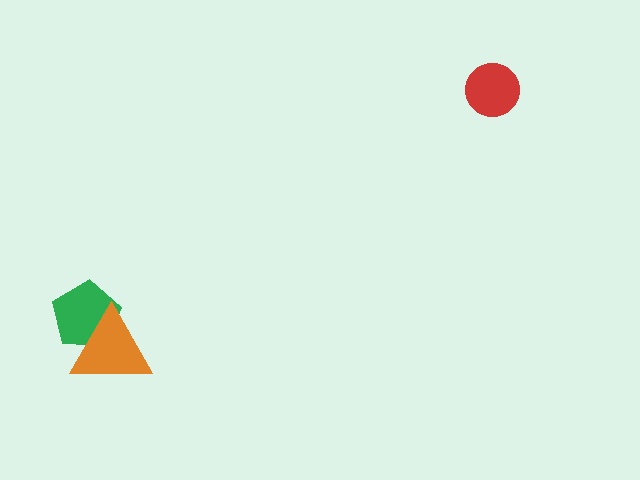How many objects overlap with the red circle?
0 objects overlap with the red circle.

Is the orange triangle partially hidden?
No, no other shape covers it.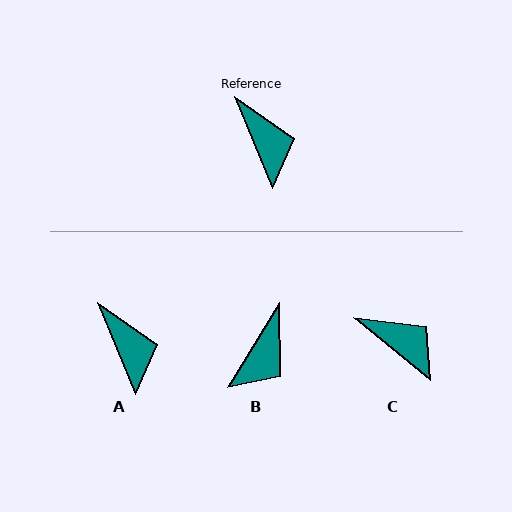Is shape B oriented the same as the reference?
No, it is off by about 54 degrees.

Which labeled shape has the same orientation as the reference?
A.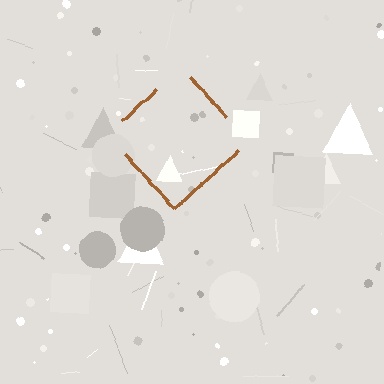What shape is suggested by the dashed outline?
The dashed outline suggests a diamond.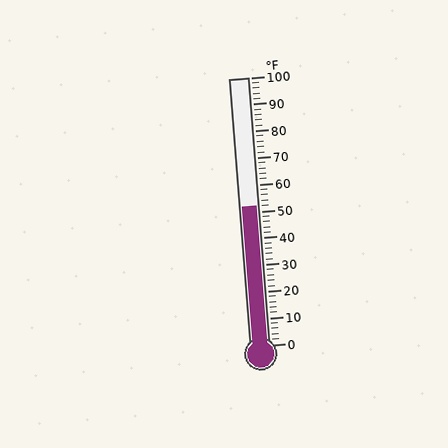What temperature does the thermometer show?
The thermometer shows approximately 52°F.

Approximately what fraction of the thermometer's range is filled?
The thermometer is filled to approximately 50% of its range.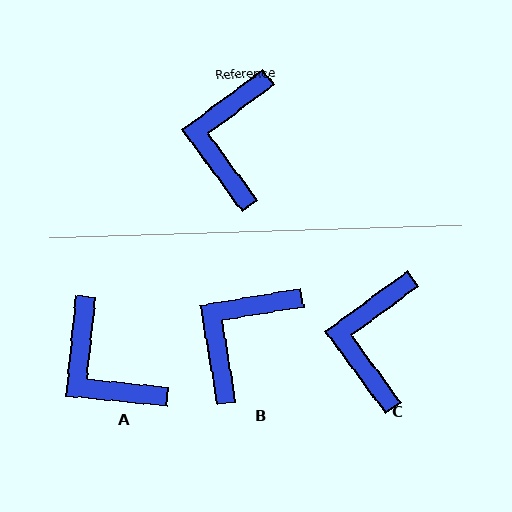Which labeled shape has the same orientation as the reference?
C.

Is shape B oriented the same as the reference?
No, it is off by about 27 degrees.